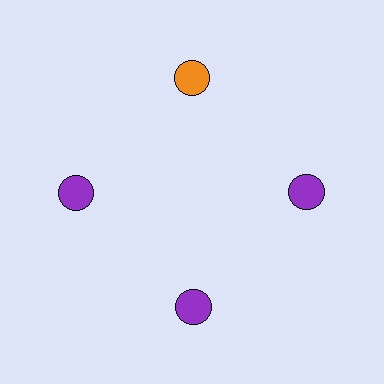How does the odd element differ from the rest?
It has a different color: orange instead of purple.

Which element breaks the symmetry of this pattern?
The orange circle at roughly the 12 o'clock position breaks the symmetry. All other shapes are purple circles.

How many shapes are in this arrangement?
There are 4 shapes arranged in a ring pattern.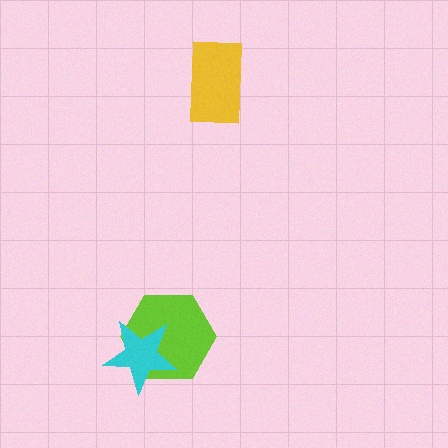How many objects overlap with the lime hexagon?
1 object overlaps with the lime hexagon.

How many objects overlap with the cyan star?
1 object overlaps with the cyan star.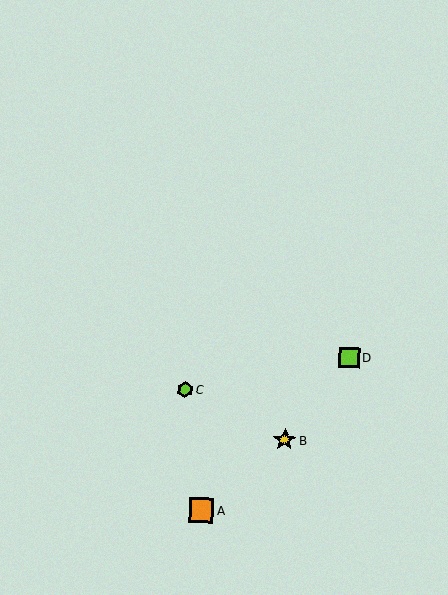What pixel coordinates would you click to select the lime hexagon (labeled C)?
Click at (185, 390) to select the lime hexagon C.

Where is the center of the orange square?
The center of the orange square is at (201, 510).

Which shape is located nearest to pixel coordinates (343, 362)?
The lime square (labeled D) at (349, 358) is nearest to that location.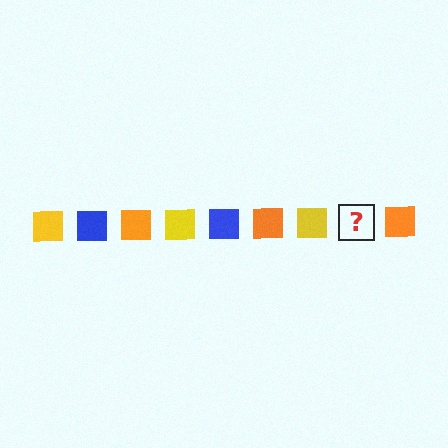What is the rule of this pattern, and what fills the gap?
The rule is that the pattern cycles through yellow, blue, orange squares. The gap should be filled with a blue square.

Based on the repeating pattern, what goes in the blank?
The blank should be a blue square.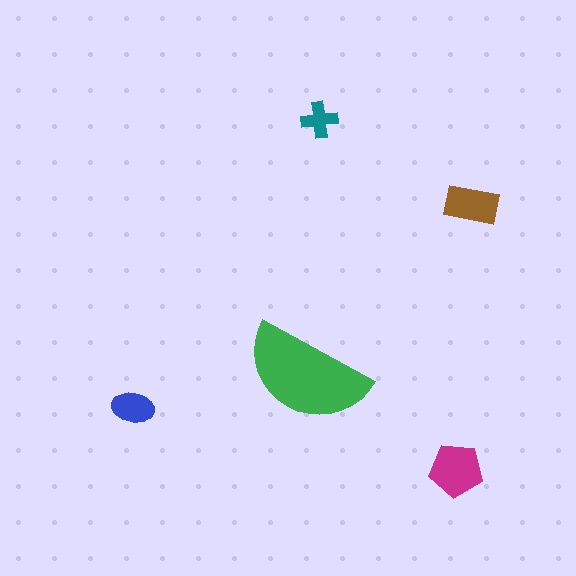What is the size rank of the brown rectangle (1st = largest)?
3rd.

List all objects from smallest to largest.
The teal cross, the blue ellipse, the brown rectangle, the magenta pentagon, the green semicircle.